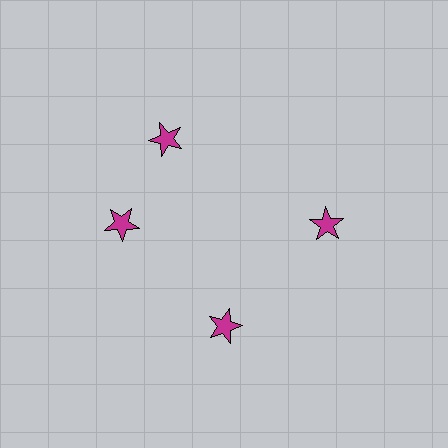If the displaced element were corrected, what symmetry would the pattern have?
It would have 4-fold rotational symmetry — the pattern would map onto itself every 90 degrees.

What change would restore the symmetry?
The symmetry would be restored by rotating it back into even spacing with its neighbors so that all 4 stars sit at equal angles and equal distance from the center.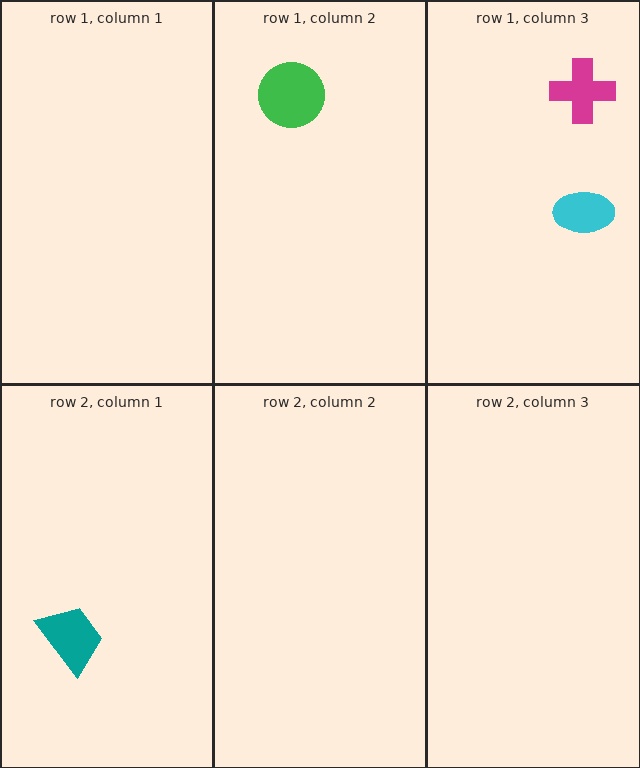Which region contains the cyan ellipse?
The row 1, column 3 region.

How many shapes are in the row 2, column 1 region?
1.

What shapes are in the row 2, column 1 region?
The teal trapezoid.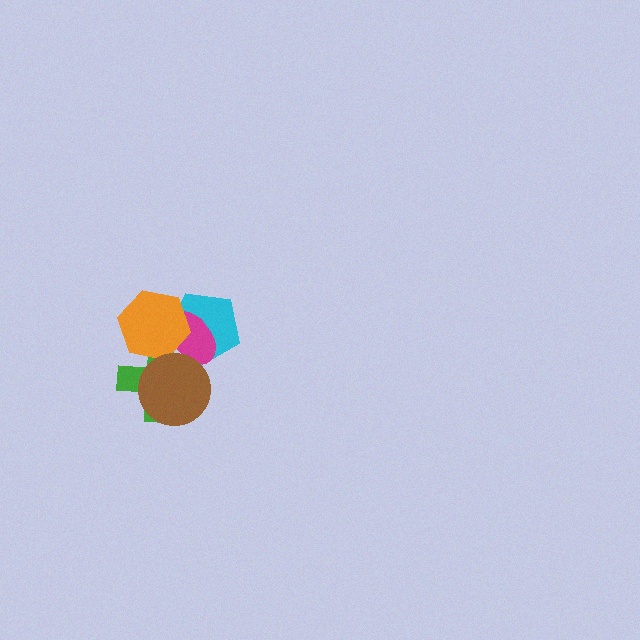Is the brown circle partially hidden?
No, no other shape covers it.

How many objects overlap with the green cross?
4 objects overlap with the green cross.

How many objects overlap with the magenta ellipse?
4 objects overlap with the magenta ellipse.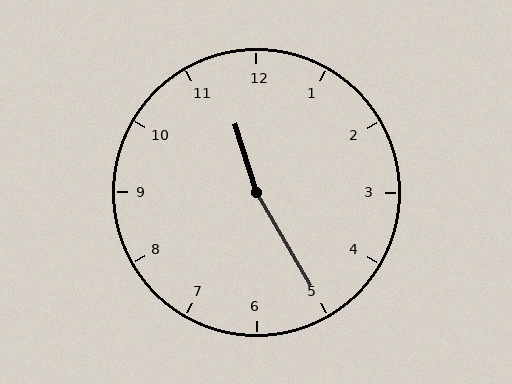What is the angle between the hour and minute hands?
Approximately 168 degrees.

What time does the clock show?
11:25.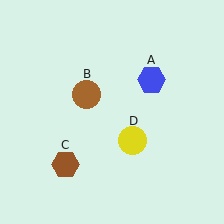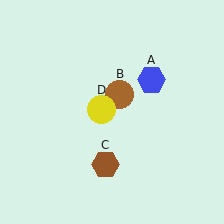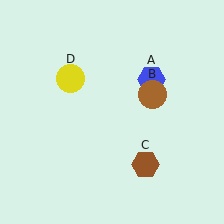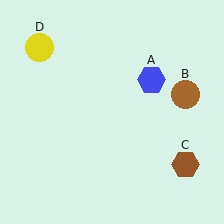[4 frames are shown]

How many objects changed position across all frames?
3 objects changed position: brown circle (object B), brown hexagon (object C), yellow circle (object D).